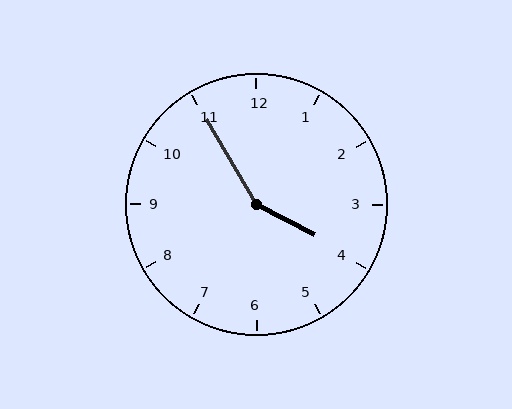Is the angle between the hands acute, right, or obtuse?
It is obtuse.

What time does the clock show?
3:55.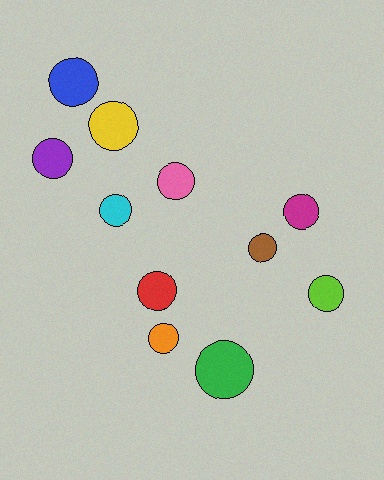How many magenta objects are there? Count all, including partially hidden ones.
There is 1 magenta object.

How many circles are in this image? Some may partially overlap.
There are 11 circles.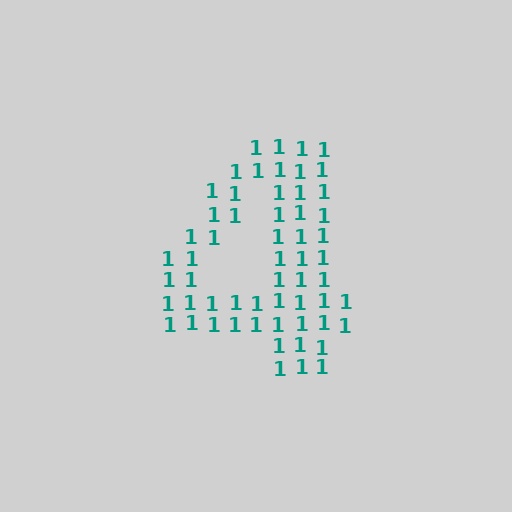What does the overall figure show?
The overall figure shows the digit 4.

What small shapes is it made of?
It is made of small digit 1's.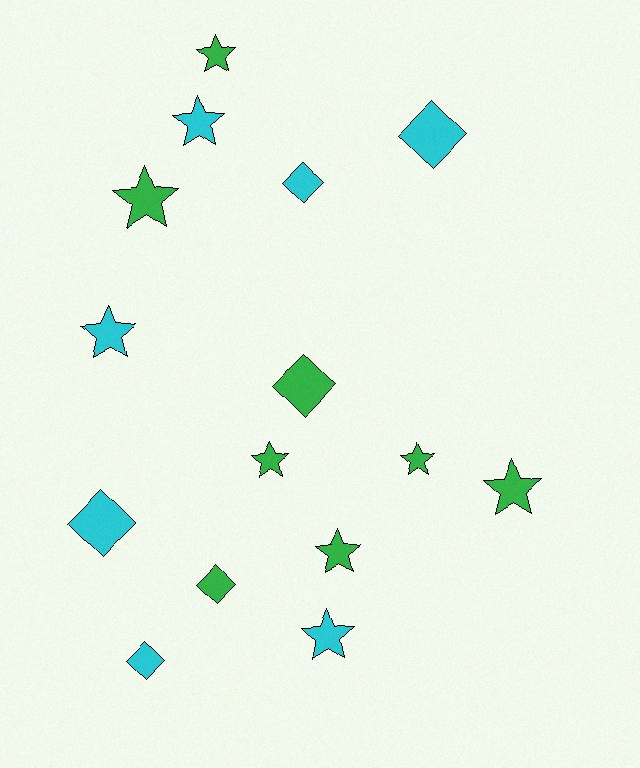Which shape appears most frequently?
Star, with 9 objects.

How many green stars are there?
There are 6 green stars.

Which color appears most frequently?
Green, with 8 objects.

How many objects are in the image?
There are 15 objects.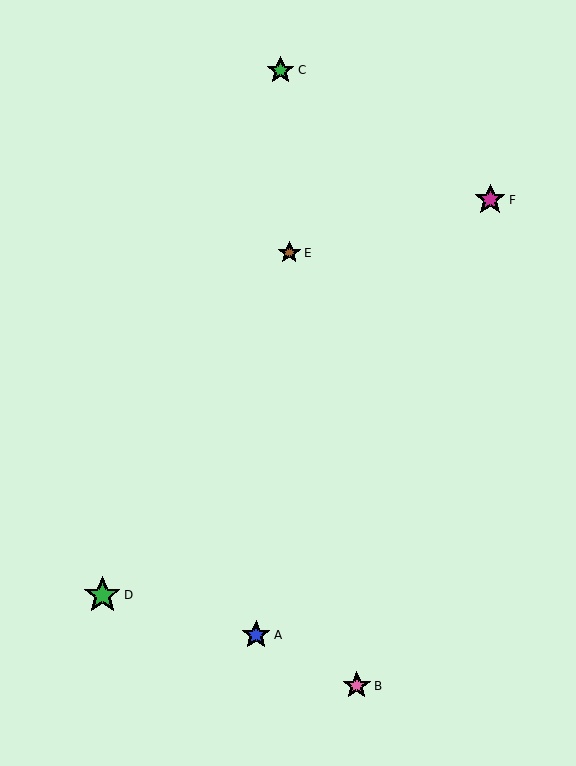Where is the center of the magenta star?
The center of the magenta star is at (490, 200).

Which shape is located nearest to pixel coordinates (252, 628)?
The blue star (labeled A) at (256, 635) is nearest to that location.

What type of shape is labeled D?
Shape D is a green star.